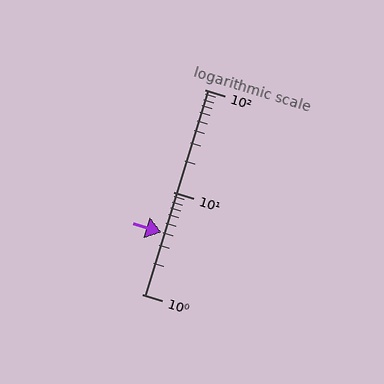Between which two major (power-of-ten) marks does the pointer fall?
The pointer is between 1 and 10.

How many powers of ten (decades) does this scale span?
The scale spans 2 decades, from 1 to 100.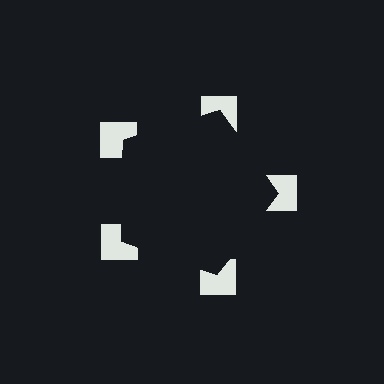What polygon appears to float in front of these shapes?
An illusory pentagon — its edges are inferred from the aligned wedge cuts in the notched squares, not physically drawn.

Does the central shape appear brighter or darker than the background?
It typically appears slightly darker than the background, even though no actual brightness change is drawn.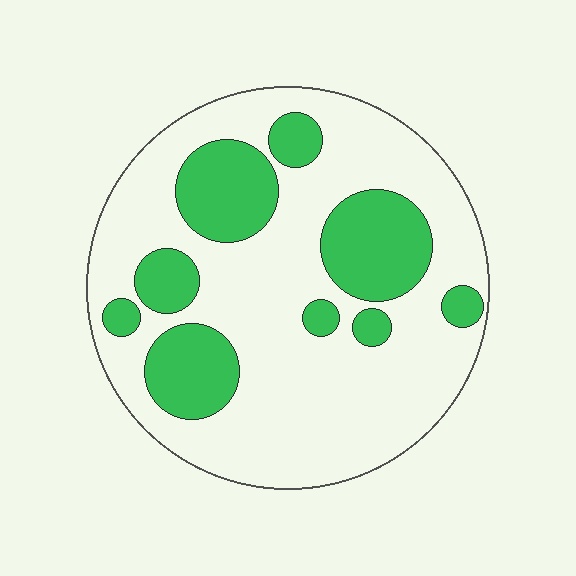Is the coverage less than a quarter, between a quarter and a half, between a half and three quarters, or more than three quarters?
Between a quarter and a half.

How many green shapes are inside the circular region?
9.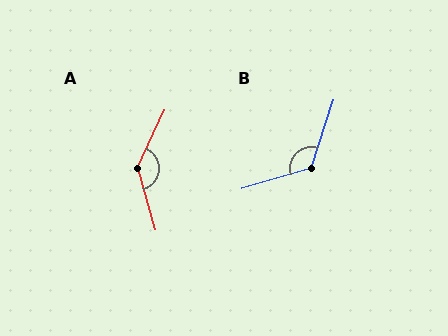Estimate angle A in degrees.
Approximately 139 degrees.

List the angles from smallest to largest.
B (125°), A (139°).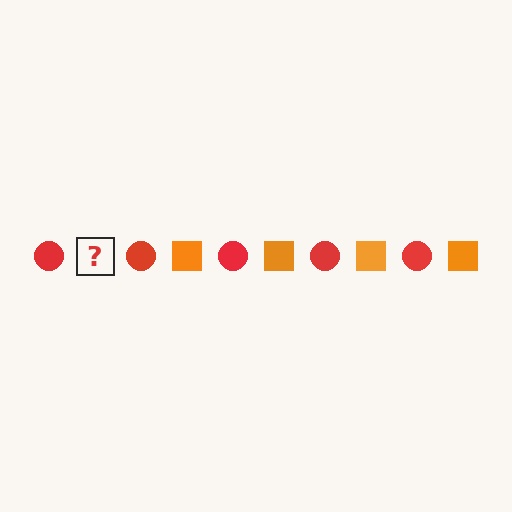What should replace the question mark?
The question mark should be replaced with an orange square.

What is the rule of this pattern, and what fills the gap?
The rule is that the pattern alternates between red circle and orange square. The gap should be filled with an orange square.